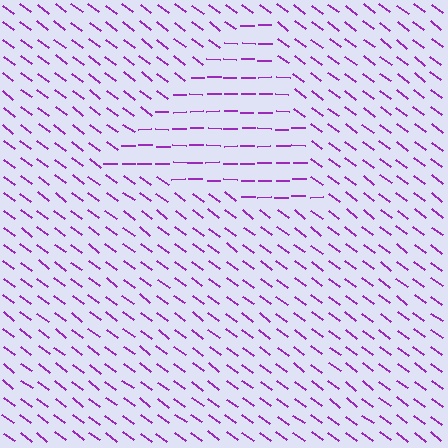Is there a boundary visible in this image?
Yes, there is a texture boundary formed by a change in line orientation.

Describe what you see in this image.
The image is filled with small purple line segments. A triangle region in the image has lines oriented differently from the surrounding lines, creating a visible texture boundary.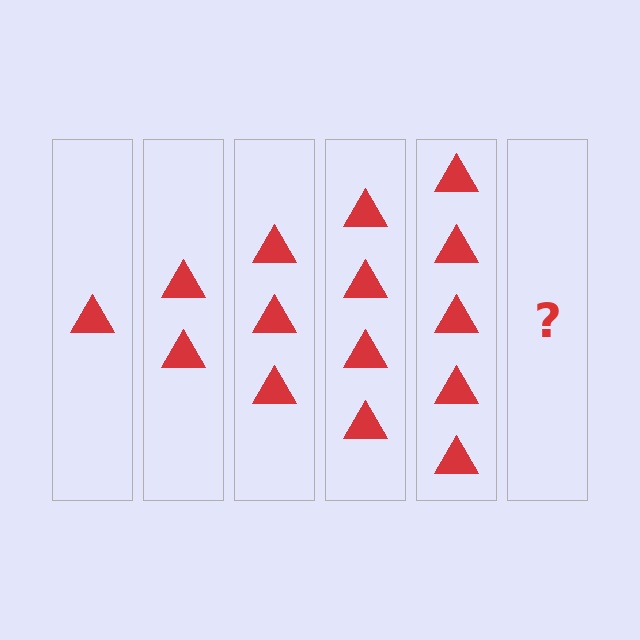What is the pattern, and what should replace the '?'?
The pattern is that each step adds one more triangle. The '?' should be 6 triangles.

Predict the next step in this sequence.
The next step is 6 triangles.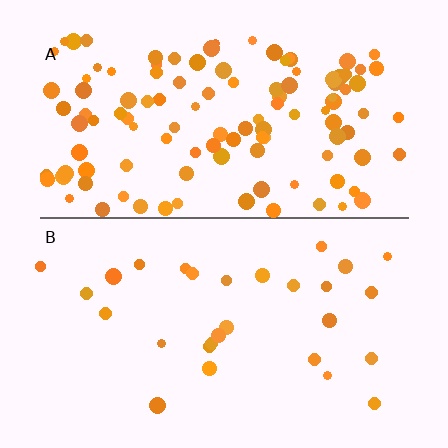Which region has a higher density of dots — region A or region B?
A (the top).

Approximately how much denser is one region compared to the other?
Approximately 4.0× — region A over region B.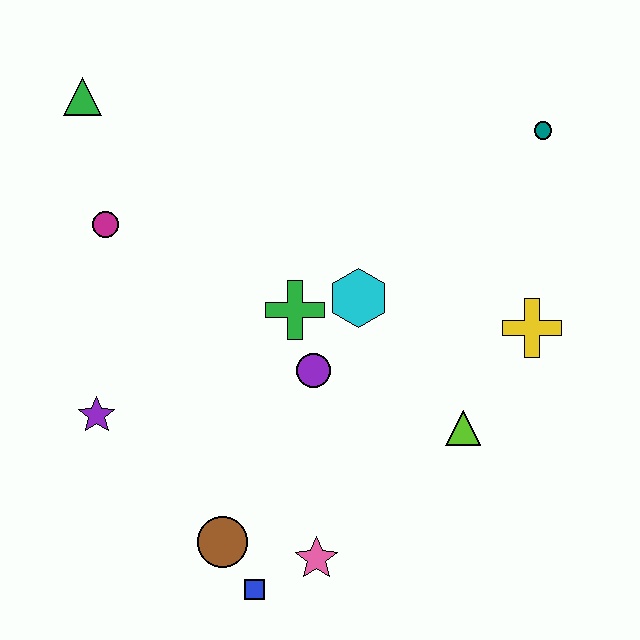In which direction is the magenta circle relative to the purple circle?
The magenta circle is to the left of the purple circle.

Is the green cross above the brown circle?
Yes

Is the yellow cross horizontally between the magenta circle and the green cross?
No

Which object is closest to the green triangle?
The magenta circle is closest to the green triangle.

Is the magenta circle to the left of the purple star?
No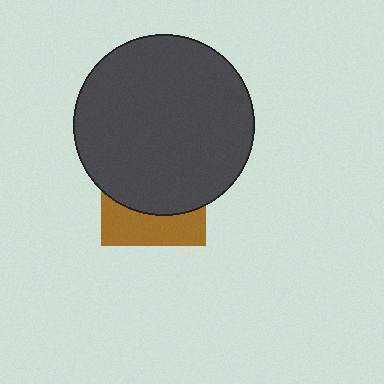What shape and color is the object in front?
The object in front is a dark gray circle.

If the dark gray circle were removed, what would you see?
You would see the complete brown square.